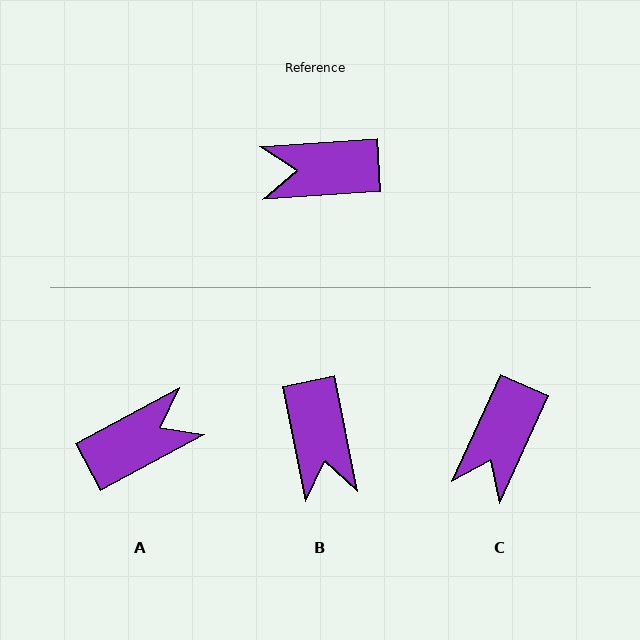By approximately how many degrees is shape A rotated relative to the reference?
Approximately 156 degrees clockwise.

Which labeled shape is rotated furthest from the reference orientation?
A, about 156 degrees away.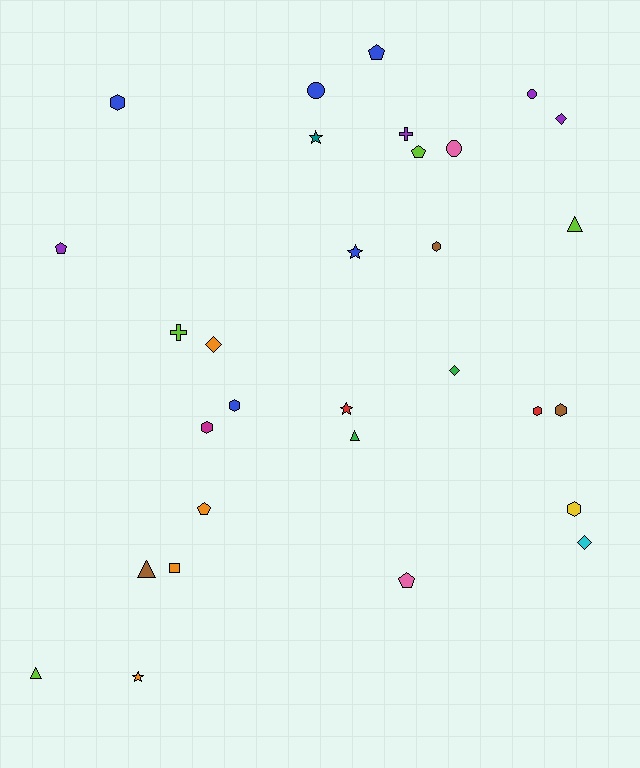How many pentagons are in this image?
There are 5 pentagons.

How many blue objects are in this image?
There are 5 blue objects.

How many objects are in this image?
There are 30 objects.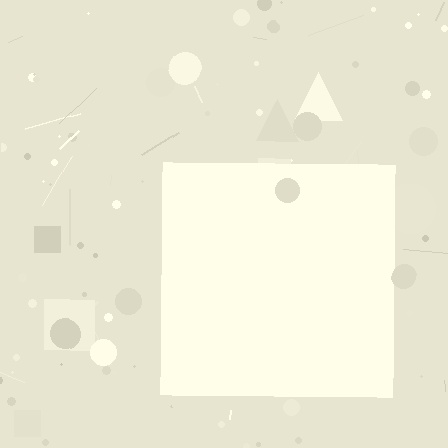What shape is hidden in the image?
A square is hidden in the image.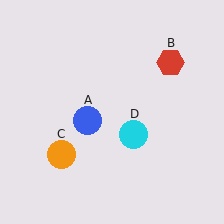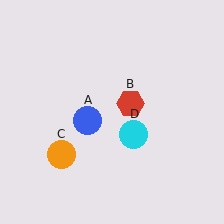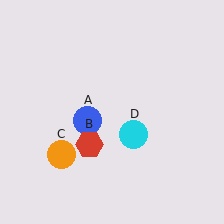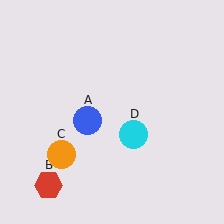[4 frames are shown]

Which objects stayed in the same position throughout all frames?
Blue circle (object A) and orange circle (object C) and cyan circle (object D) remained stationary.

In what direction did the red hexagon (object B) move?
The red hexagon (object B) moved down and to the left.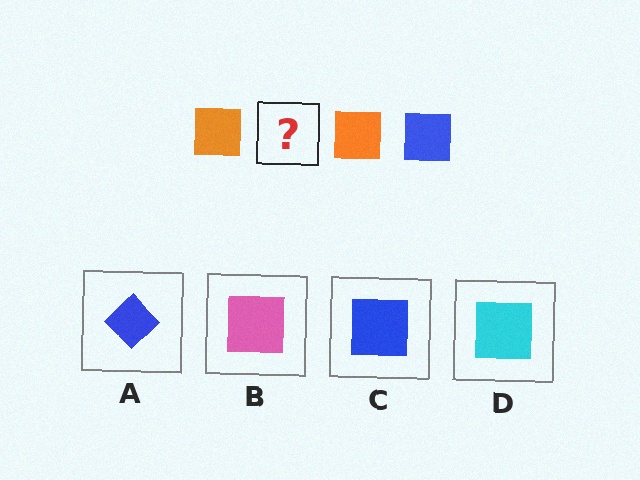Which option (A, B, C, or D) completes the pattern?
C.